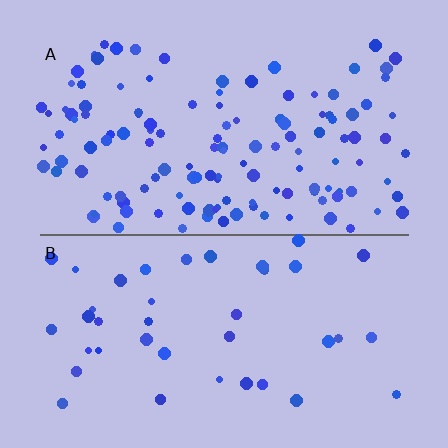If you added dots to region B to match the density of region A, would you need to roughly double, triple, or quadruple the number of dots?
Approximately triple.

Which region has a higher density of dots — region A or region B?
A (the top).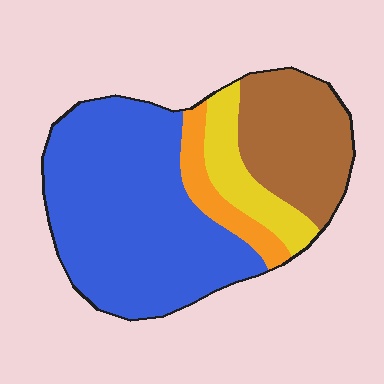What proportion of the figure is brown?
Brown covers around 25% of the figure.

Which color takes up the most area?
Blue, at roughly 55%.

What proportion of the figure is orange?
Orange takes up about one tenth (1/10) of the figure.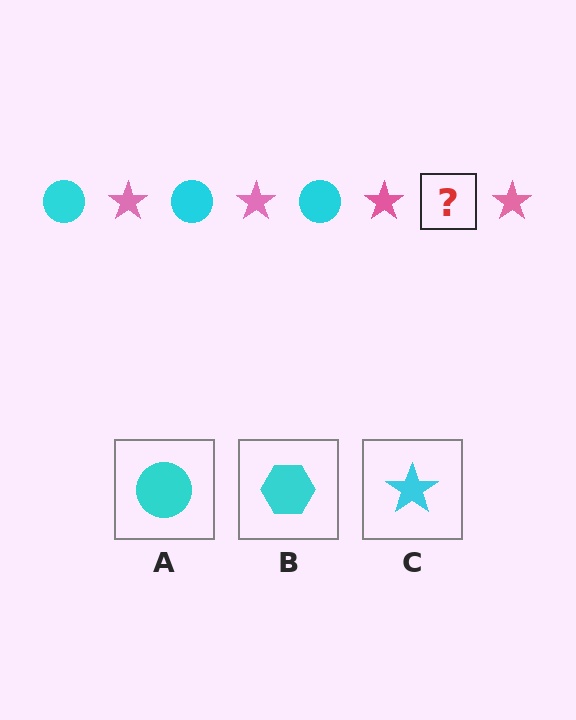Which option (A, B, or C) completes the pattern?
A.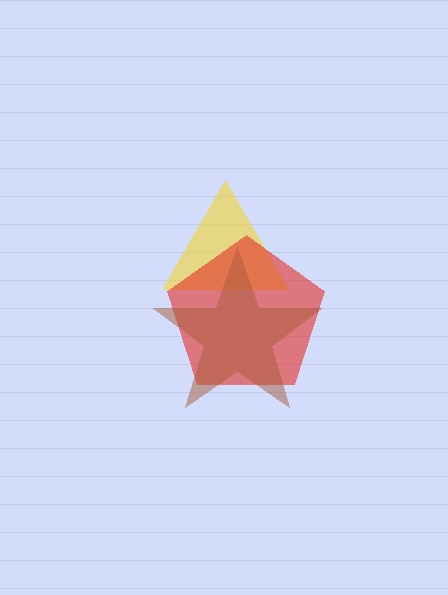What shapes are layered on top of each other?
The layered shapes are: a yellow triangle, a red pentagon, a brown star.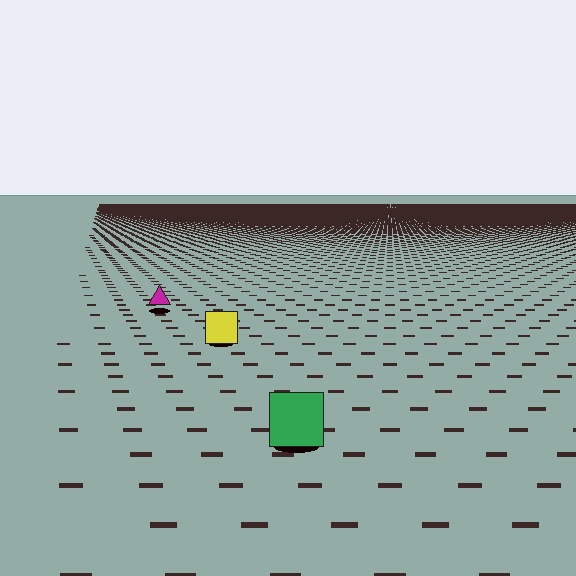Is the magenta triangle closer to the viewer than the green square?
No. The green square is closer — you can tell from the texture gradient: the ground texture is coarser near it.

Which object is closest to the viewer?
The green square is closest. The texture marks near it are larger and more spread out.